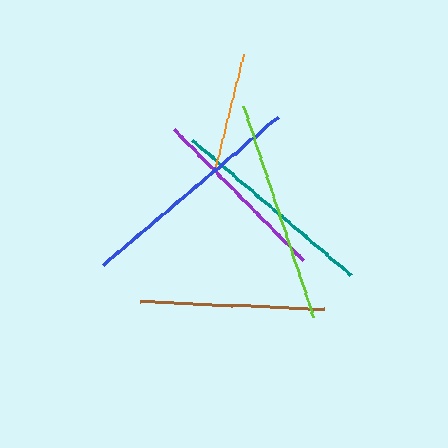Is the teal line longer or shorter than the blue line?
The blue line is longer than the teal line.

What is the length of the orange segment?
The orange segment is approximately 117 pixels long.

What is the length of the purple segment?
The purple segment is approximately 184 pixels long.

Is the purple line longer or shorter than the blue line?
The blue line is longer than the purple line.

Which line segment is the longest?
The blue line is the longest at approximately 229 pixels.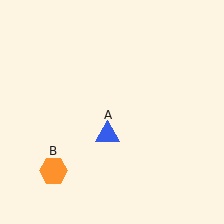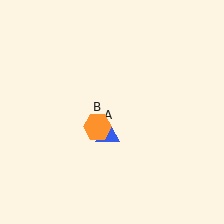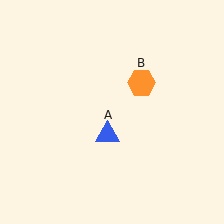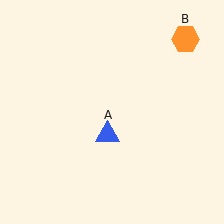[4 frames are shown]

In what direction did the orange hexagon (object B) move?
The orange hexagon (object B) moved up and to the right.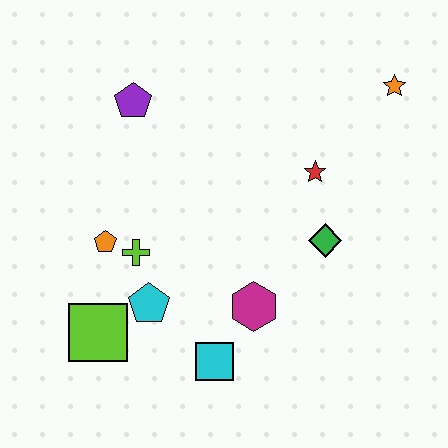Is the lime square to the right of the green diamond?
No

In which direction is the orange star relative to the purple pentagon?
The orange star is to the right of the purple pentagon.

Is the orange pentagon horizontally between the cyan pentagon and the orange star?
No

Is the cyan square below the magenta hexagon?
Yes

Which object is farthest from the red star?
The lime square is farthest from the red star.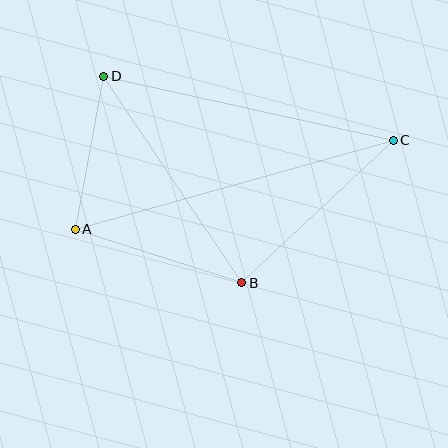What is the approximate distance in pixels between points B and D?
The distance between B and D is approximately 248 pixels.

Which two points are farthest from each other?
Points A and C are farthest from each other.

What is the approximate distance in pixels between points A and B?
The distance between A and B is approximately 175 pixels.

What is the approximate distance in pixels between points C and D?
The distance between C and D is approximately 297 pixels.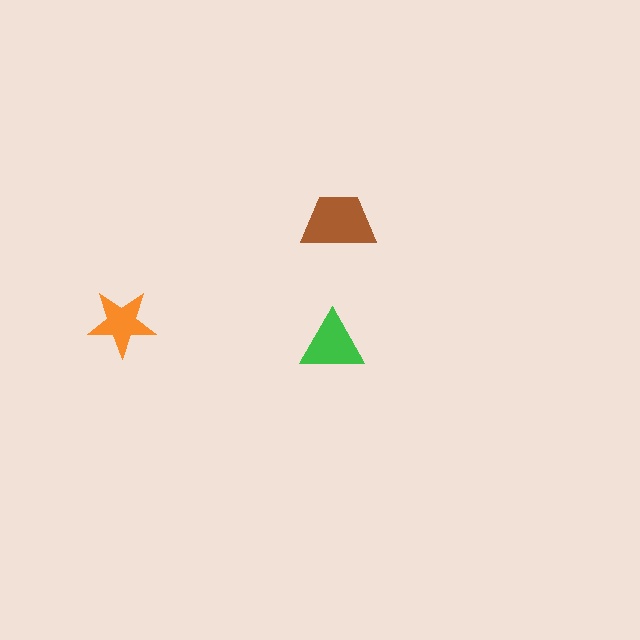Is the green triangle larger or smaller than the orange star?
Larger.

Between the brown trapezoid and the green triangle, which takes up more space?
The brown trapezoid.